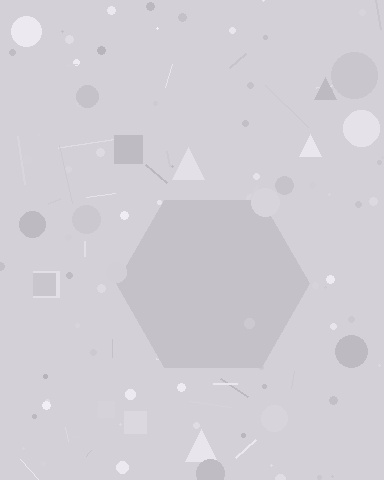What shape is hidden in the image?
A hexagon is hidden in the image.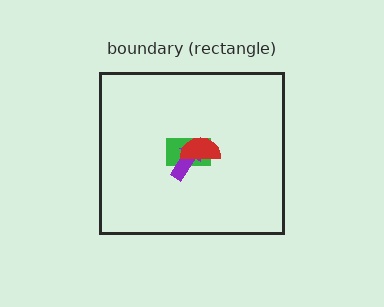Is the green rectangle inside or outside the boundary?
Inside.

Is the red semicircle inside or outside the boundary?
Inside.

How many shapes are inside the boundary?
3 inside, 0 outside.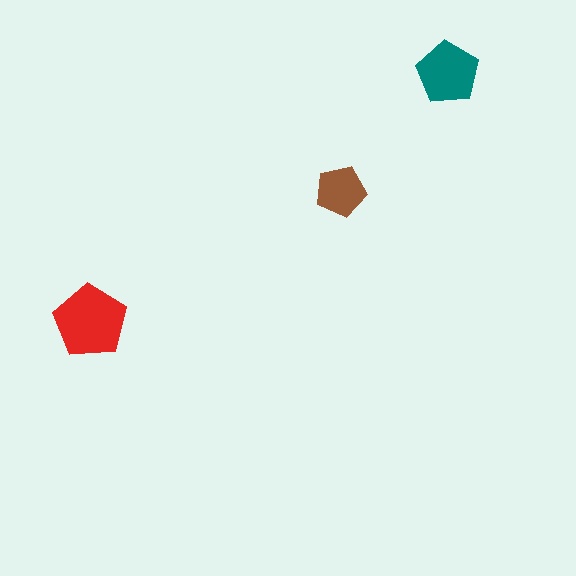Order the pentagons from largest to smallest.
the red one, the teal one, the brown one.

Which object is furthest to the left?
The red pentagon is leftmost.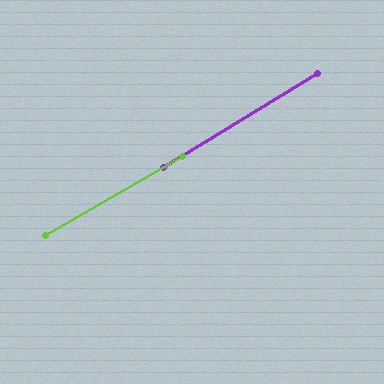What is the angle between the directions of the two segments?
Approximately 2 degrees.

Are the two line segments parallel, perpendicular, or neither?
Parallel — their directions differ by only 1.6°.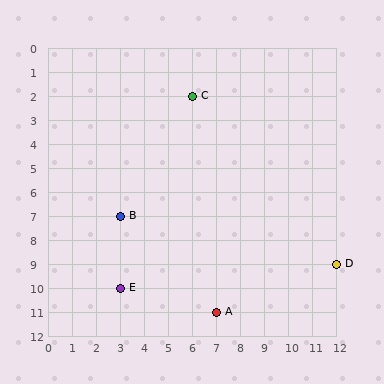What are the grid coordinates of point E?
Point E is at grid coordinates (3, 10).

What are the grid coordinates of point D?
Point D is at grid coordinates (12, 9).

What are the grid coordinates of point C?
Point C is at grid coordinates (6, 2).